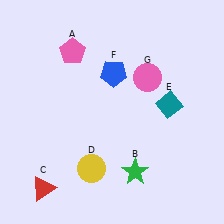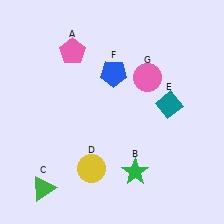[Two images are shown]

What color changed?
The triangle (C) changed from red in Image 1 to green in Image 2.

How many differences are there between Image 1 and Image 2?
There is 1 difference between the two images.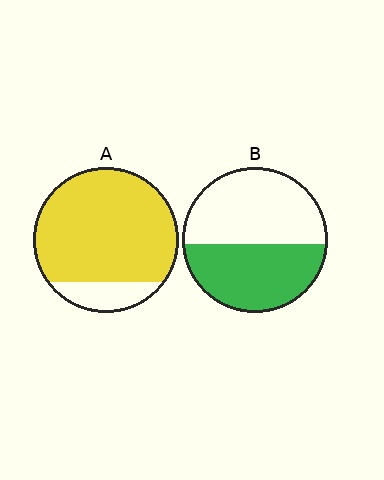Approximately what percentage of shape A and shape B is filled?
A is approximately 85% and B is approximately 45%.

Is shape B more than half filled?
Roughly half.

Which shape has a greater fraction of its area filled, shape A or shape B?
Shape A.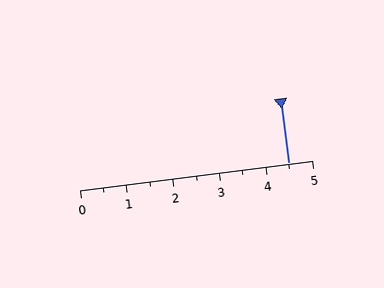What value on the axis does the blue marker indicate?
The marker indicates approximately 4.5.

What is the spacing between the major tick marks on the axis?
The major ticks are spaced 1 apart.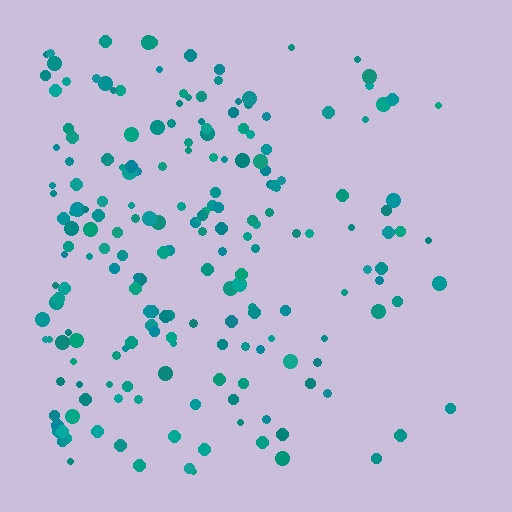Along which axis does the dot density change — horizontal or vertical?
Horizontal.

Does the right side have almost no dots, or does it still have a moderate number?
Still a moderate number, just noticeably fewer than the left.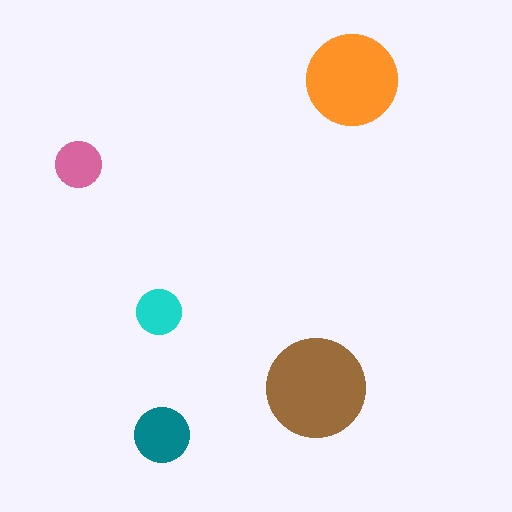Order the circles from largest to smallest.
the brown one, the orange one, the teal one, the pink one, the cyan one.